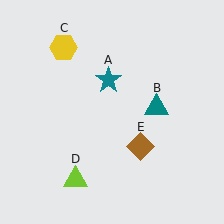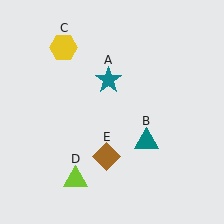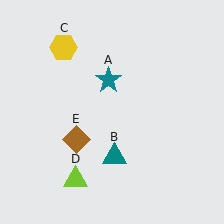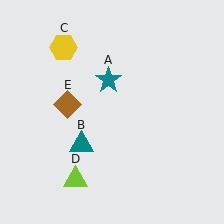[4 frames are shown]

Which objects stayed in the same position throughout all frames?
Teal star (object A) and yellow hexagon (object C) and lime triangle (object D) remained stationary.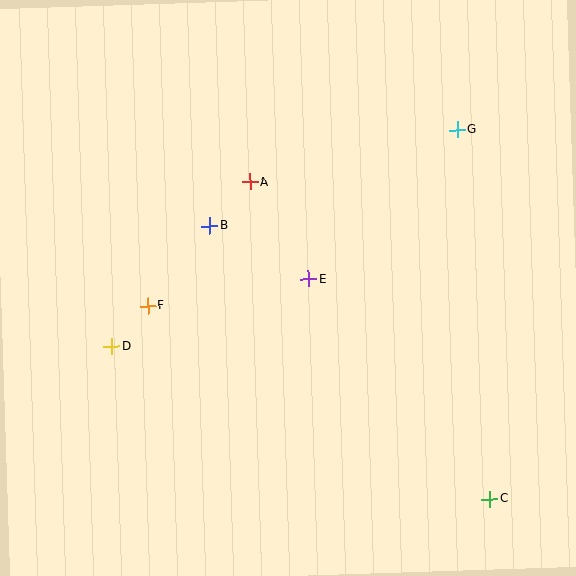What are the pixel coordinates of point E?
Point E is at (308, 279).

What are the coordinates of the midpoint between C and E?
The midpoint between C and E is at (399, 389).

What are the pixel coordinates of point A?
Point A is at (250, 182).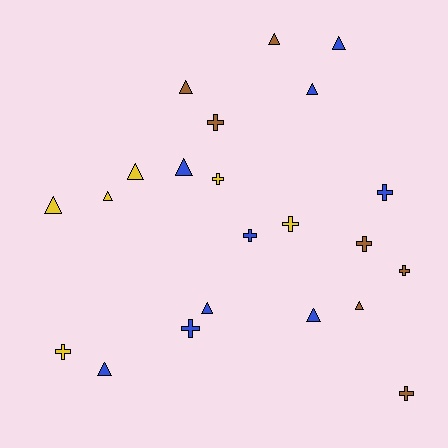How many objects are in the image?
There are 22 objects.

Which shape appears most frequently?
Triangle, with 12 objects.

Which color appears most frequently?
Blue, with 9 objects.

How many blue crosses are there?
There are 3 blue crosses.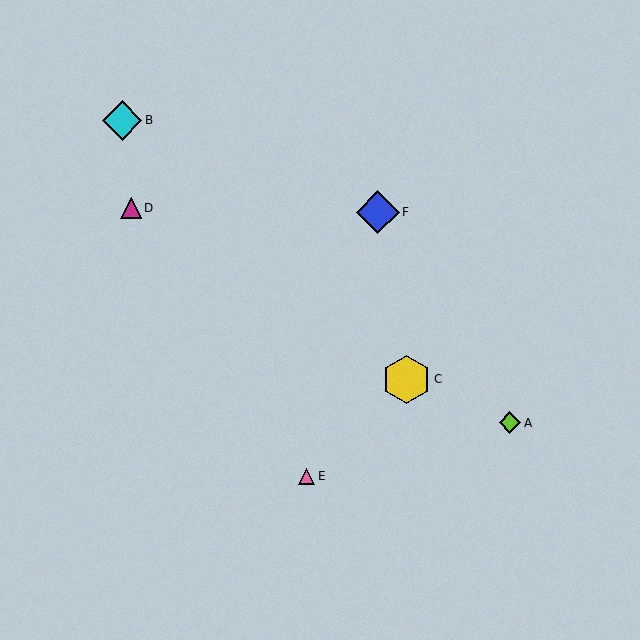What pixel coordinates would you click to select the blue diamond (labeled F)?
Click at (378, 212) to select the blue diamond F.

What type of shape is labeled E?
Shape E is a pink triangle.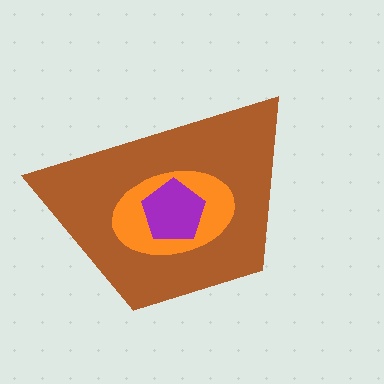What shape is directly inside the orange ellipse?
The purple pentagon.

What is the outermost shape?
The brown trapezoid.